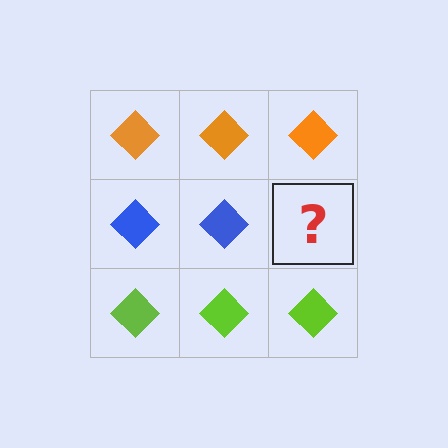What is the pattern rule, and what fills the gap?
The rule is that each row has a consistent color. The gap should be filled with a blue diamond.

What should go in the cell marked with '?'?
The missing cell should contain a blue diamond.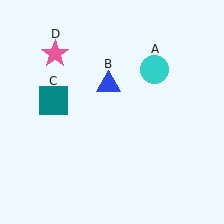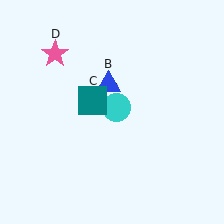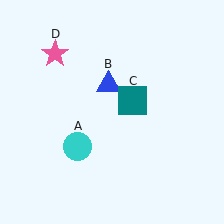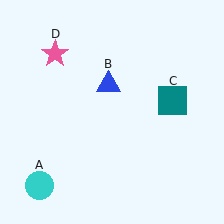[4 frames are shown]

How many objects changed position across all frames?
2 objects changed position: cyan circle (object A), teal square (object C).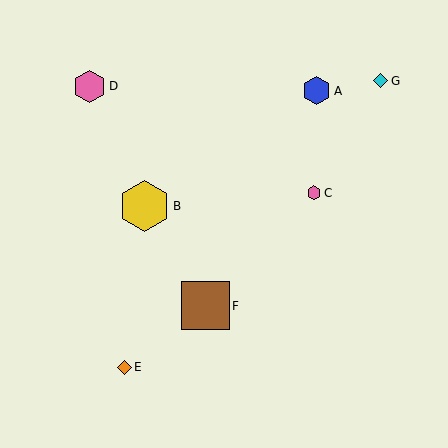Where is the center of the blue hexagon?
The center of the blue hexagon is at (317, 91).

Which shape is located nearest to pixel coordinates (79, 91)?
The pink hexagon (labeled D) at (90, 86) is nearest to that location.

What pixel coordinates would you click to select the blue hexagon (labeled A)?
Click at (317, 91) to select the blue hexagon A.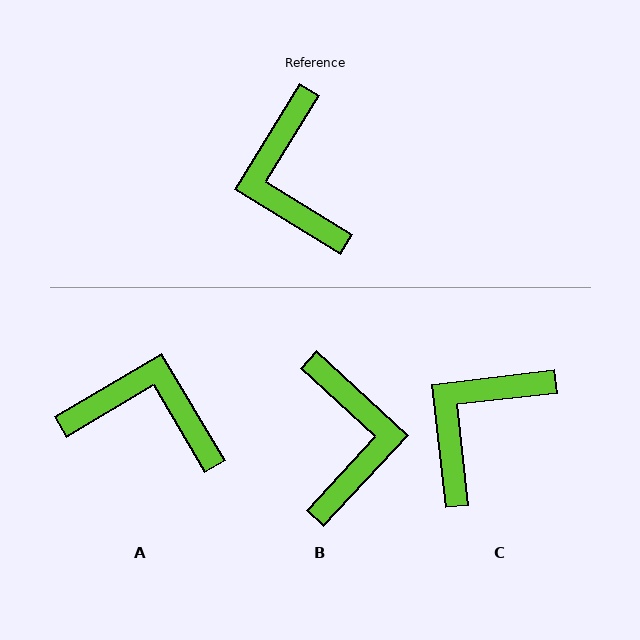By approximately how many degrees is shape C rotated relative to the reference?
Approximately 52 degrees clockwise.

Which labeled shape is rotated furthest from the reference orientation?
B, about 169 degrees away.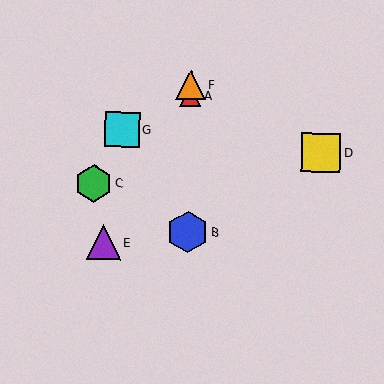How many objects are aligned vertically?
3 objects (A, B, F) are aligned vertically.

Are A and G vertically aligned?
No, A is at x≈190 and G is at x≈122.